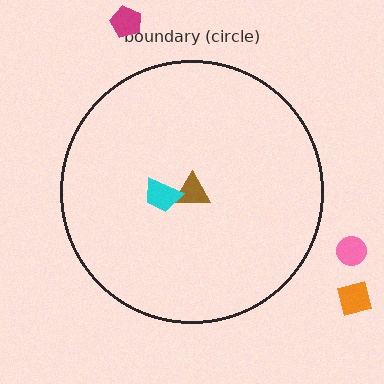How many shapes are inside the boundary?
2 inside, 3 outside.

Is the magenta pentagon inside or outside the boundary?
Outside.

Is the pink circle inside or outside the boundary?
Outside.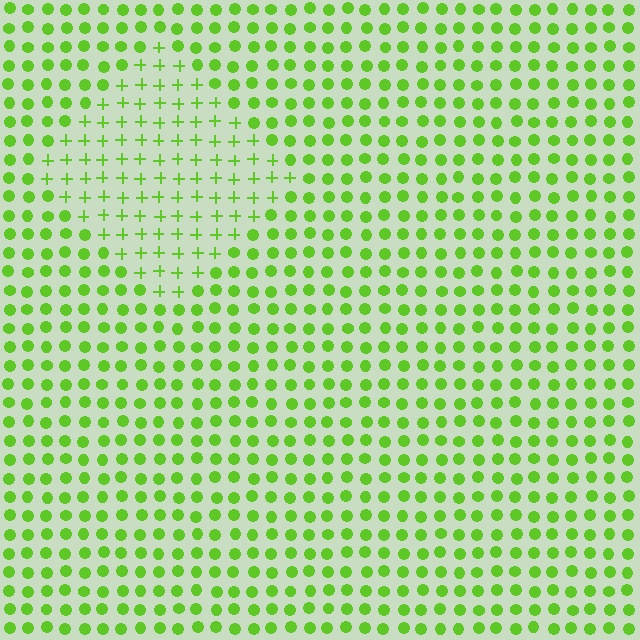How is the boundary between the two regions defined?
The boundary is defined by a change in element shape: plus signs inside vs. circles outside. All elements share the same color and spacing.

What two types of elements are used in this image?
The image uses plus signs inside the diamond region and circles outside it.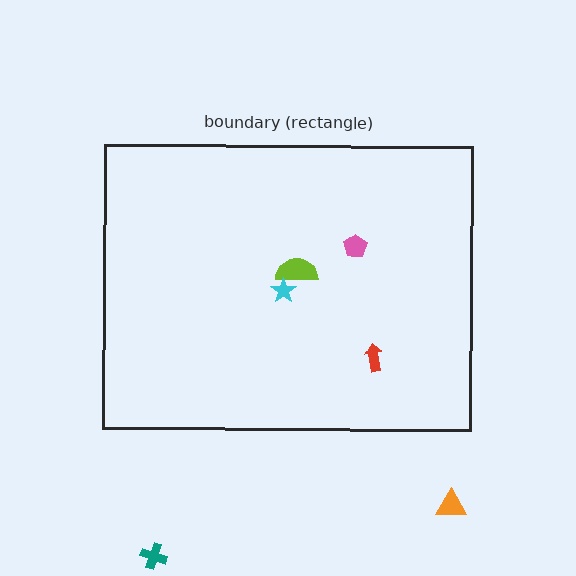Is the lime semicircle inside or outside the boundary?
Inside.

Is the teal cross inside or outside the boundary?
Outside.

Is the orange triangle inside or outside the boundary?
Outside.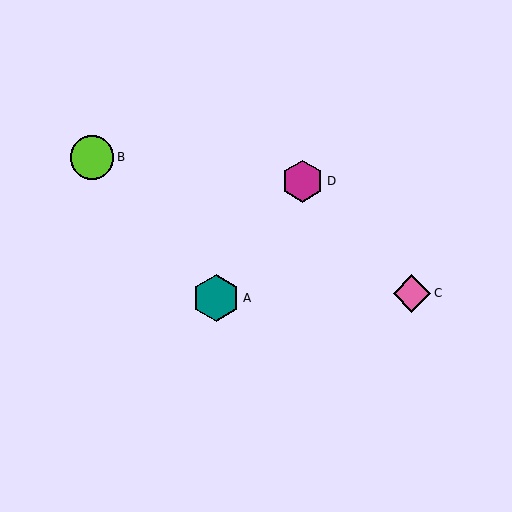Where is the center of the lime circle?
The center of the lime circle is at (92, 157).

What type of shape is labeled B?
Shape B is a lime circle.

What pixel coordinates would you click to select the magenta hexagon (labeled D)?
Click at (303, 181) to select the magenta hexagon D.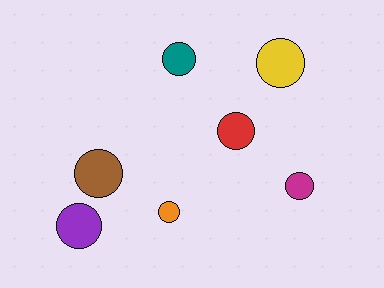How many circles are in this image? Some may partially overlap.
There are 7 circles.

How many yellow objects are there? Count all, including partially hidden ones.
There is 1 yellow object.